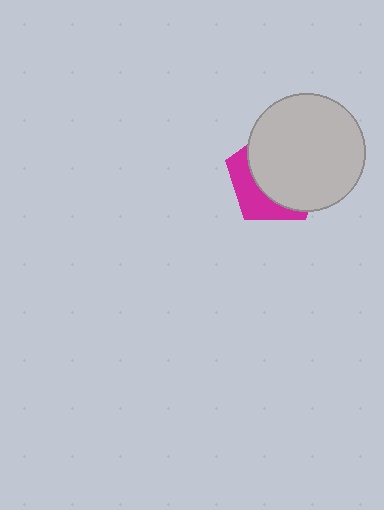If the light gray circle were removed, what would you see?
You would see the complete magenta pentagon.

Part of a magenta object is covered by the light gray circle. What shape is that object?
It is a pentagon.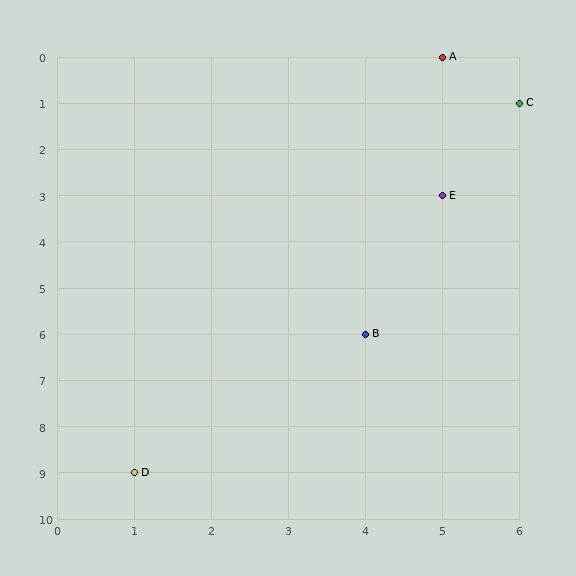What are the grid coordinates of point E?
Point E is at grid coordinates (5, 3).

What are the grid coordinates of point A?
Point A is at grid coordinates (5, 0).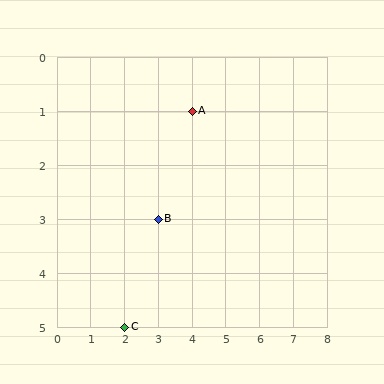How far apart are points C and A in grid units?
Points C and A are 2 columns and 4 rows apart (about 4.5 grid units diagonally).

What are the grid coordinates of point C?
Point C is at grid coordinates (2, 5).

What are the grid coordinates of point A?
Point A is at grid coordinates (4, 1).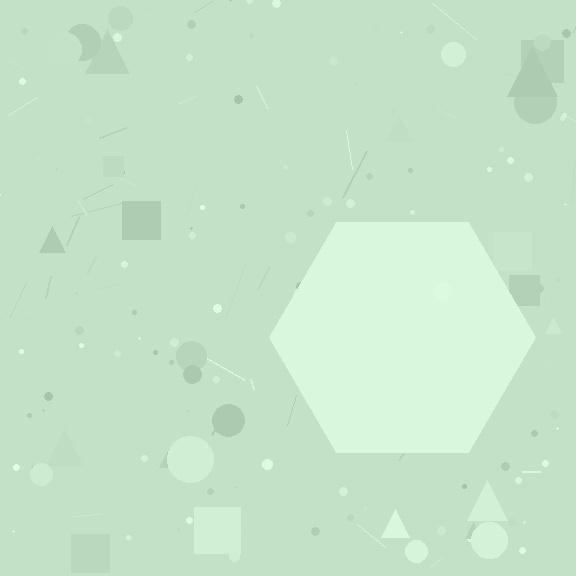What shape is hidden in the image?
A hexagon is hidden in the image.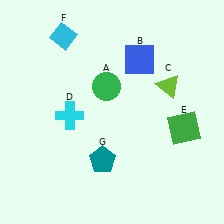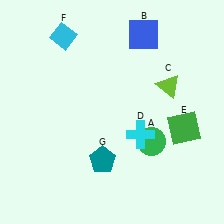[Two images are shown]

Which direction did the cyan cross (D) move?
The cyan cross (D) moved right.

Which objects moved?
The objects that moved are: the green circle (A), the blue square (B), the cyan cross (D).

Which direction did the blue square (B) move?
The blue square (B) moved up.